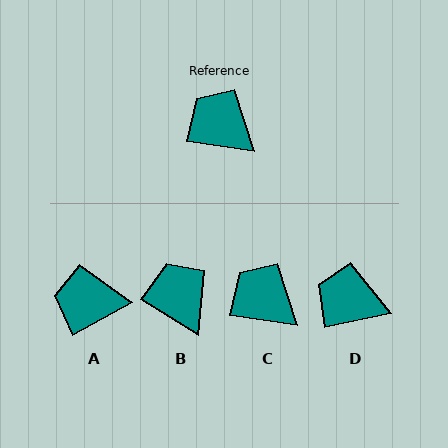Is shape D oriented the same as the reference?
No, it is off by about 21 degrees.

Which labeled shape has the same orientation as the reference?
C.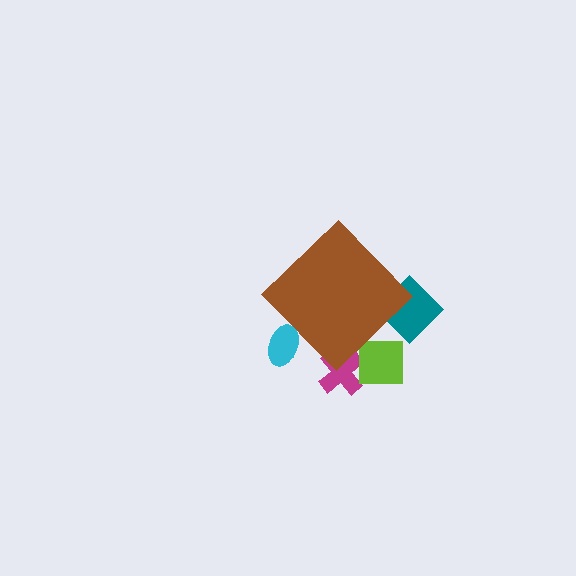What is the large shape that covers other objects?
A brown diamond.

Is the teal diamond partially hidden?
Yes, the teal diamond is partially hidden behind the brown diamond.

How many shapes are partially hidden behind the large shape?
4 shapes are partially hidden.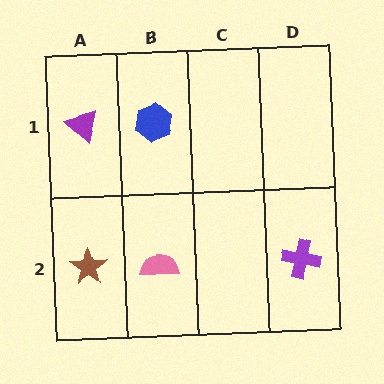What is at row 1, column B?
A blue hexagon.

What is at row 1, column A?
A purple triangle.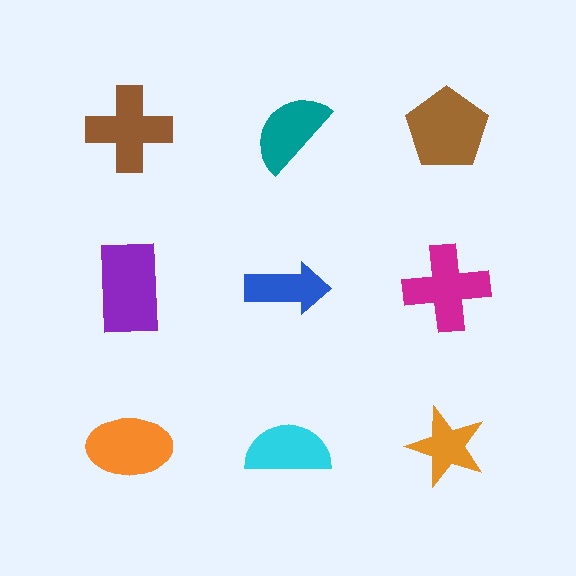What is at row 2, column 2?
A blue arrow.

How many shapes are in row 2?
3 shapes.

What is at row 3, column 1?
An orange ellipse.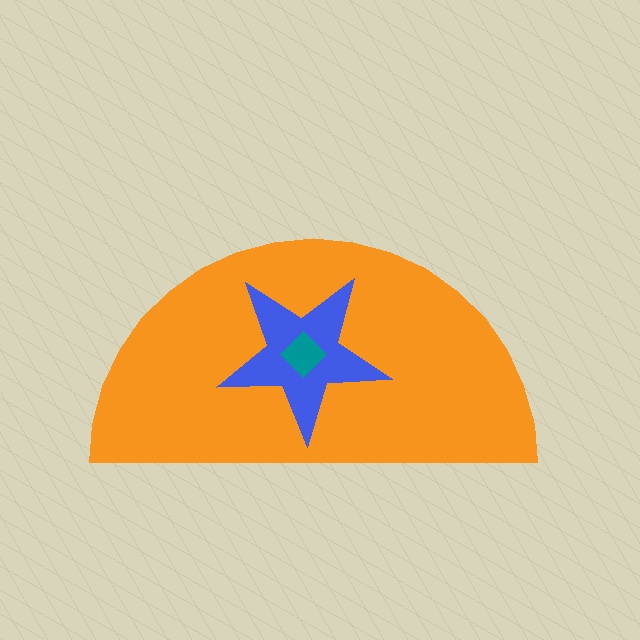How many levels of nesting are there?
3.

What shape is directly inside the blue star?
The teal diamond.